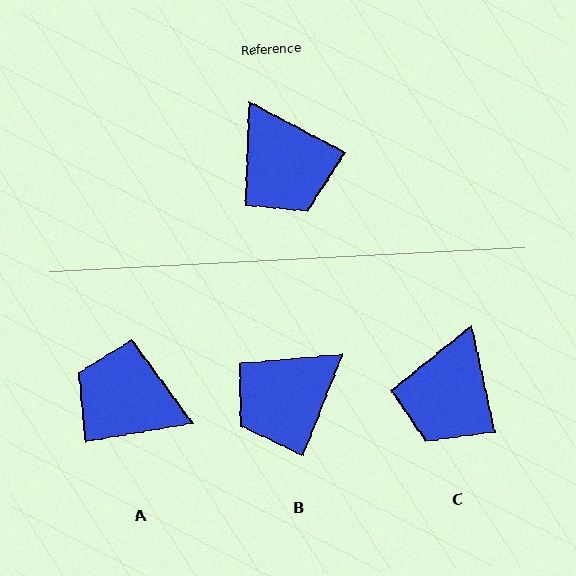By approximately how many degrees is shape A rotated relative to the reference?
Approximately 143 degrees clockwise.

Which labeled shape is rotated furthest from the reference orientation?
A, about 143 degrees away.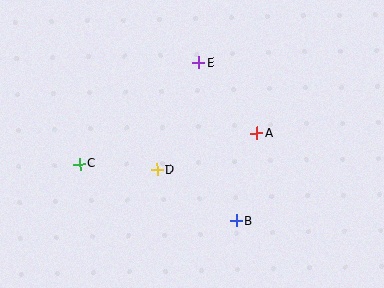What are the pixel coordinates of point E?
Point E is at (199, 62).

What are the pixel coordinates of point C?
Point C is at (80, 164).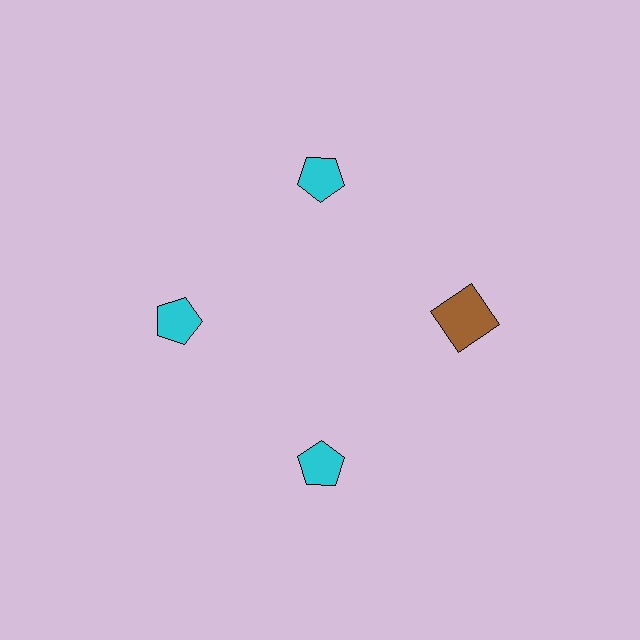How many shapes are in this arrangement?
There are 4 shapes arranged in a ring pattern.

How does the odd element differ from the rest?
It differs in both color (brown instead of cyan) and shape (square instead of pentagon).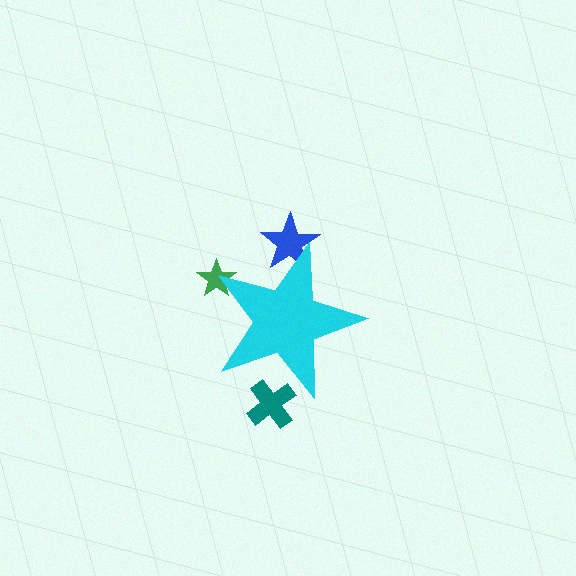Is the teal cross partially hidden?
Yes, the teal cross is partially hidden behind the cyan star.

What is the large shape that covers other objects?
A cyan star.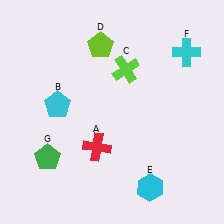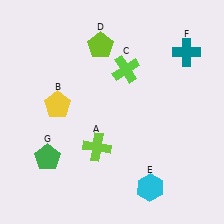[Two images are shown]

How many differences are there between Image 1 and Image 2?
There are 3 differences between the two images.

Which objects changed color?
A changed from red to lime. B changed from cyan to yellow. F changed from cyan to teal.